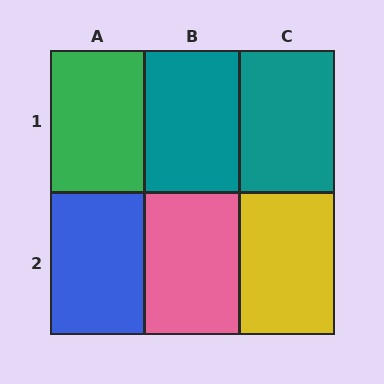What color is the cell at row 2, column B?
Pink.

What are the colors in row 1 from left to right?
Green, teal, teal.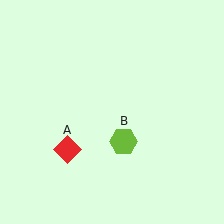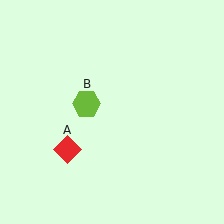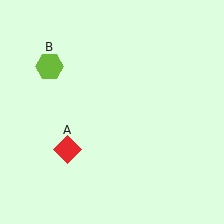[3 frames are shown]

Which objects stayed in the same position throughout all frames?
Red diamond (object A) remained stationary.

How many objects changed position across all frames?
1 object changed position: lime hexagon (object B).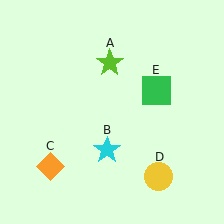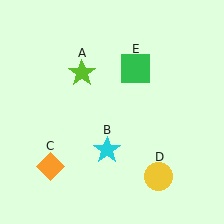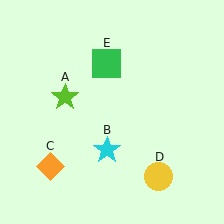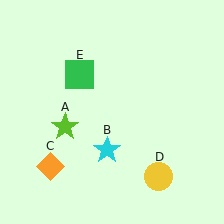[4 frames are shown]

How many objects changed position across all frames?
2 objects changed position: lime star (object A), green square (object E).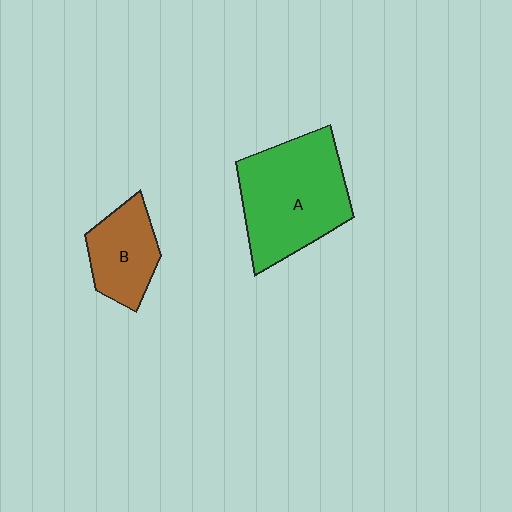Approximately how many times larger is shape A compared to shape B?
Approximately 1.9 times.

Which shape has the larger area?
Shape A (green).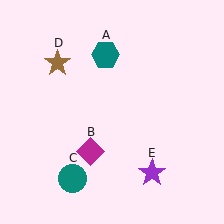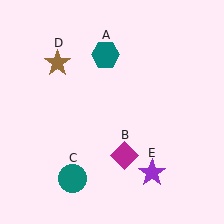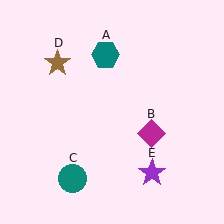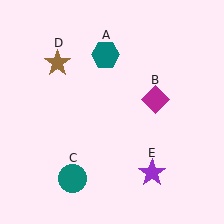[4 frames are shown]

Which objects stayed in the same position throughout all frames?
Teal hexagon (object A) and teal circle (object C) and brown star (object D) and purple star (object E) remained stationary.